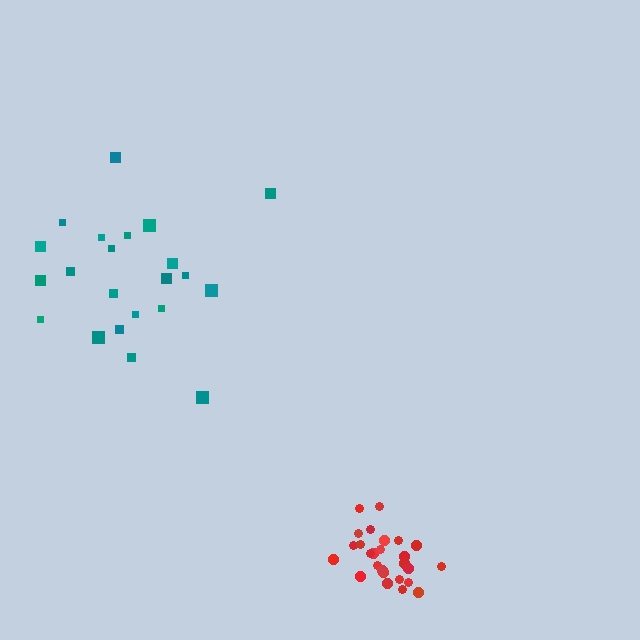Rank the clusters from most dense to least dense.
red, teal.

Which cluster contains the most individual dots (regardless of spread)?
Red (26).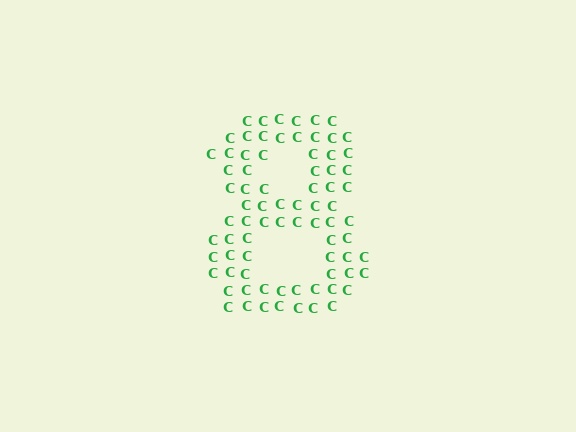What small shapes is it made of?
It is made of small letter C's.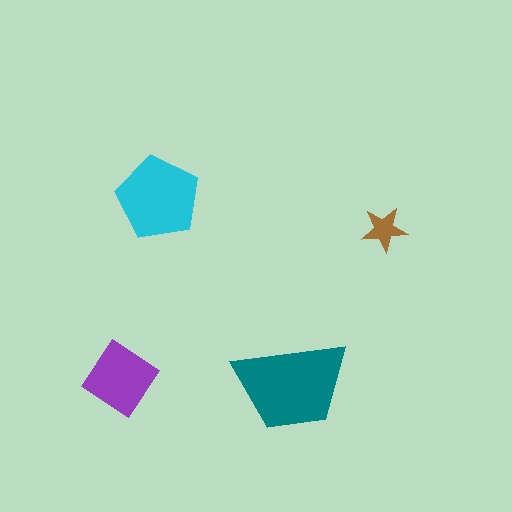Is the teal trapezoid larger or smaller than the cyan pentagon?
Larger.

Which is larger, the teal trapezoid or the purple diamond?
The teal trapezoid.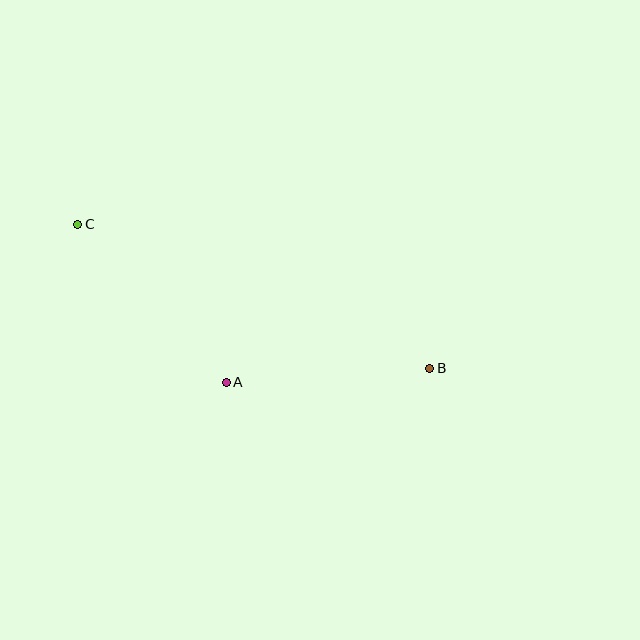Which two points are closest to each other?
Points A and B are closest to each other.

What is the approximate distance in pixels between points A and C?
The distance between A and C is approximately 217 pixels.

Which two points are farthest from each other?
Points B and C are farthest from each other.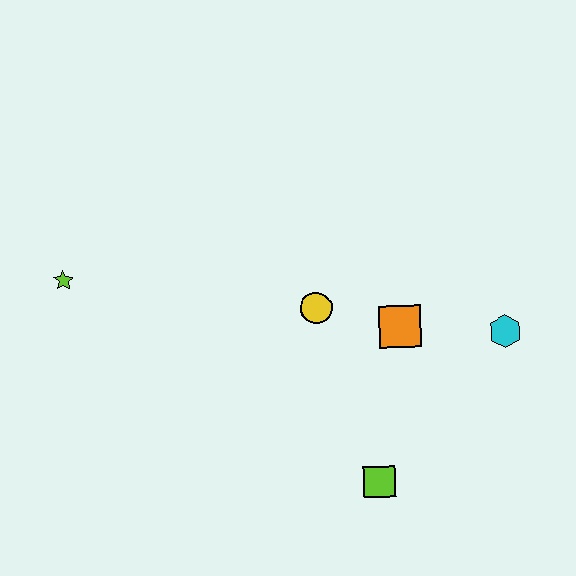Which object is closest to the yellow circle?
The orange square is closest to the yellow circle.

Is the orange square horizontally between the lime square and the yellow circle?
No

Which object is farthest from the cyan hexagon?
The lime star is farthest from the cyan hexagon.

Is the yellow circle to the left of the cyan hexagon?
Yes